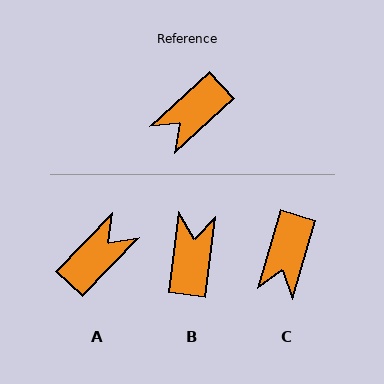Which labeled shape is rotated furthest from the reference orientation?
A, about 177 degrees away.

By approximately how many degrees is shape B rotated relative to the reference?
Approximately 140 degrees clockwise.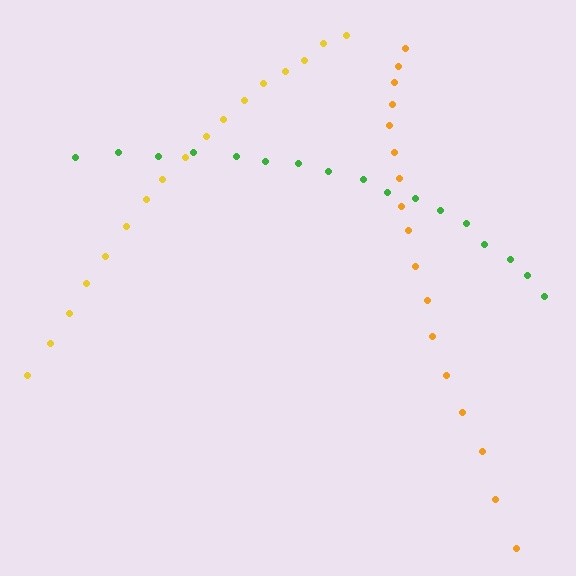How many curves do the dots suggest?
There are 3 distinct paths.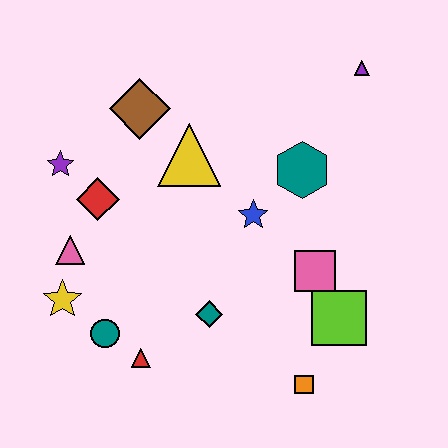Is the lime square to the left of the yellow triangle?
No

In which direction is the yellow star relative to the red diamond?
The yellow star is below the red diamond.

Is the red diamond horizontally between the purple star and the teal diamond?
Yes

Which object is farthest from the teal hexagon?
The yellow star is farthest from the teal hexagon.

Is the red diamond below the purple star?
Yes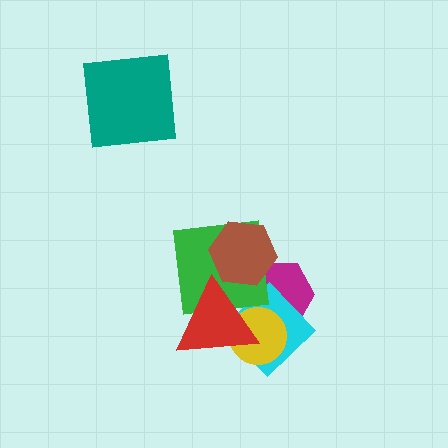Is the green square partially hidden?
Yes, it is partially covered by another shape.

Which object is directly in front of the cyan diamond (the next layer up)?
The yellow circle is directly in front of the cyan diamond.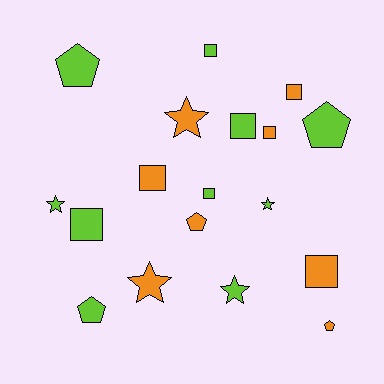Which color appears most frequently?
Lime, with 10 objects.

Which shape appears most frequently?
Square, with 8 objects.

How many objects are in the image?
There are 18 objects.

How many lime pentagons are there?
There are 3 lime pentagons.